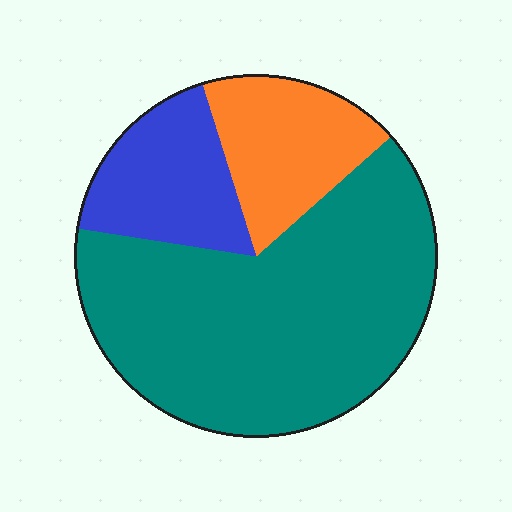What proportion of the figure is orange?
Orange covers 18% of the figure.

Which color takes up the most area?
Teal, at roughly 65%.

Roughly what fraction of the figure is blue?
Blue takes up between a sixth and a third of the figure.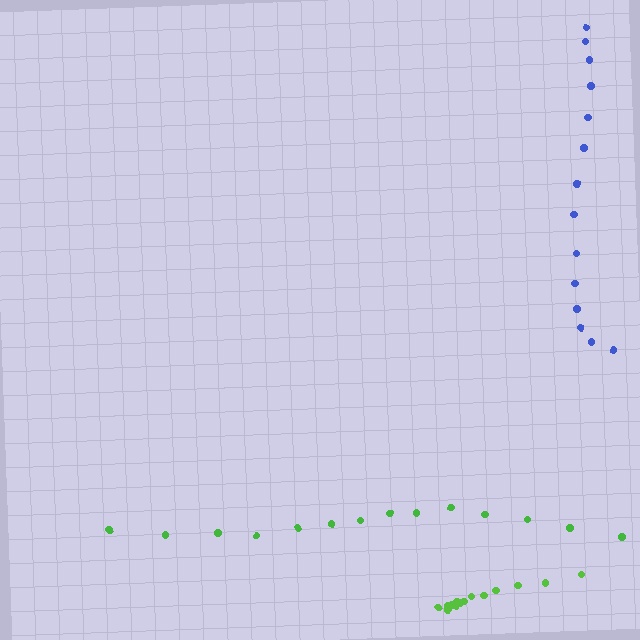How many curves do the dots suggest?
There are 3 distinct paths.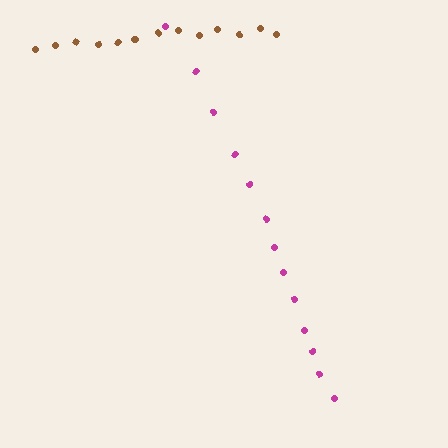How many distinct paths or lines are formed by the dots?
There are 2 distinct paths.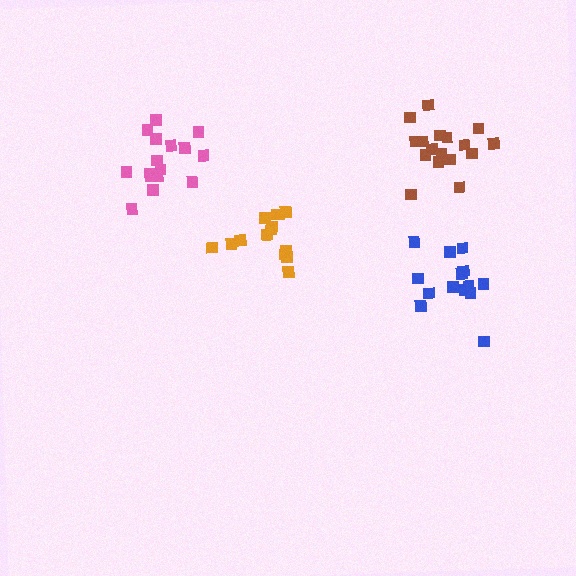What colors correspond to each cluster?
The clusters are colored: brown, pink, orange, blue.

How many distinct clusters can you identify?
There are 4 distinct clusters.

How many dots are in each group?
Group 1: 17 dots, Group 2: 16 dots, Group 3: 14 dots, Group 4: 14 dots (61 total).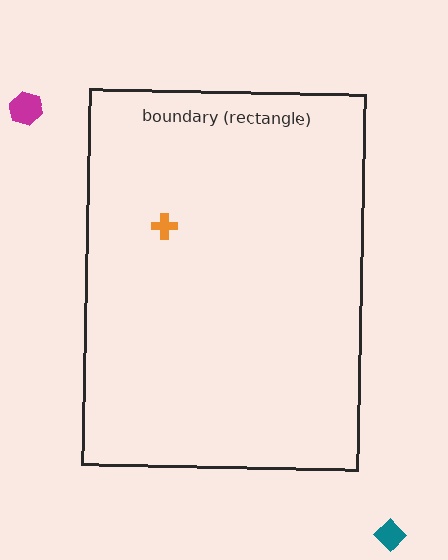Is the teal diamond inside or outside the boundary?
Outside.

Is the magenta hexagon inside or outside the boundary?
Outside.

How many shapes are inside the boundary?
1 inside, 2 outside.